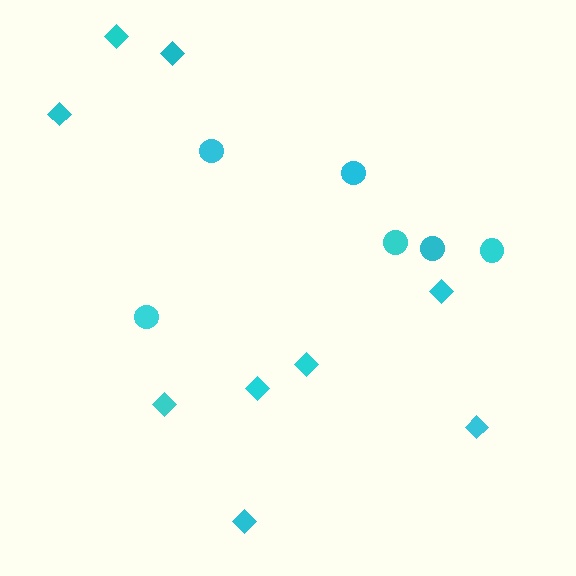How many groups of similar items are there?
There are 2 groups: one group of circles (6) and one group of diamonds (9).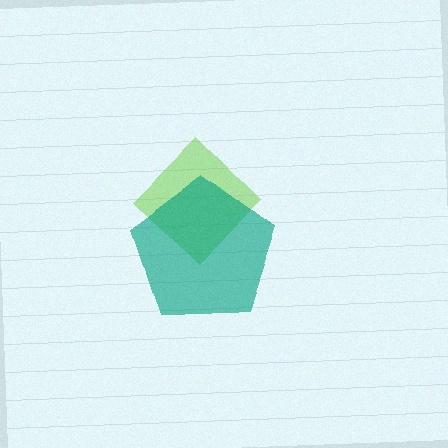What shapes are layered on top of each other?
The layered shapes are: a lime diamond, a teal pentagon.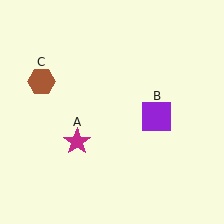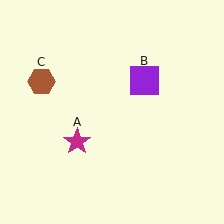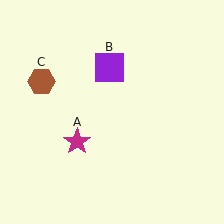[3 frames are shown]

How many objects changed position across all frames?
1 object changed position: purple square (object B).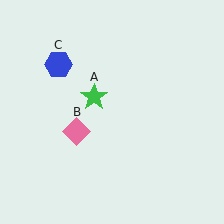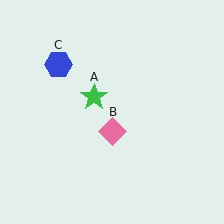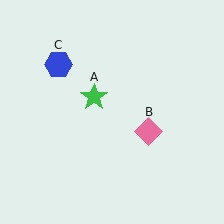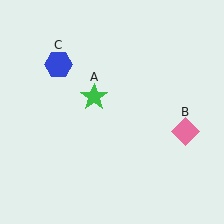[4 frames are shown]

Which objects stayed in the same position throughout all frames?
Green star (object A) and blue hexagon (object C) remained stationary.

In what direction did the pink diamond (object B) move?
The pink diamond (object B) moved right.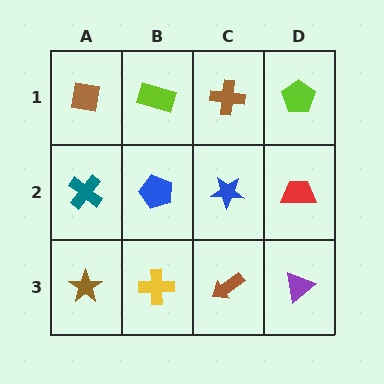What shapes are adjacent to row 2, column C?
A brown cross (row 1, column C), a brown arrow (row 3, column C), a blue pentagon (row 2, column B), a red trapezoid (row 2, column D).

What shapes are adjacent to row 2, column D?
A lime pentagon (row 1, column D), a purple triangle (row 3, column D), a blue star (row 2, column C).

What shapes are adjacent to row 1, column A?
A teal cross (row 2, column A), a lime rectangle (row 1, column B).